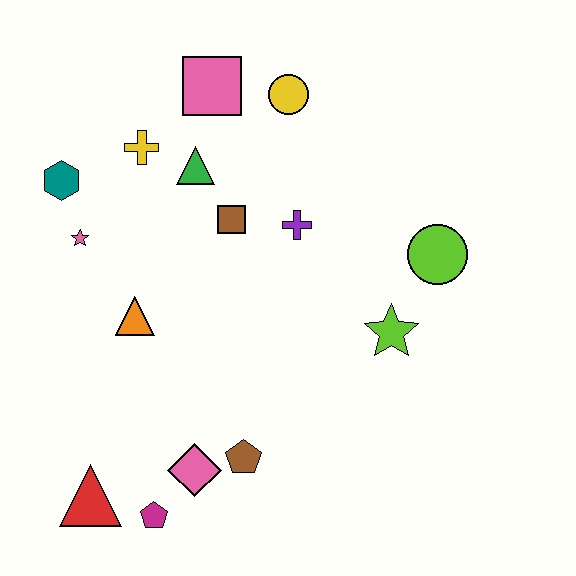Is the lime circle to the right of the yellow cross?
Yes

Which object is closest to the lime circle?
The lime star is closest to the lime circle.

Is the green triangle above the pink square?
No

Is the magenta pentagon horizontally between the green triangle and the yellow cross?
Yes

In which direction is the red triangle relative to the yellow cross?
The red triangle is below the yellow cross.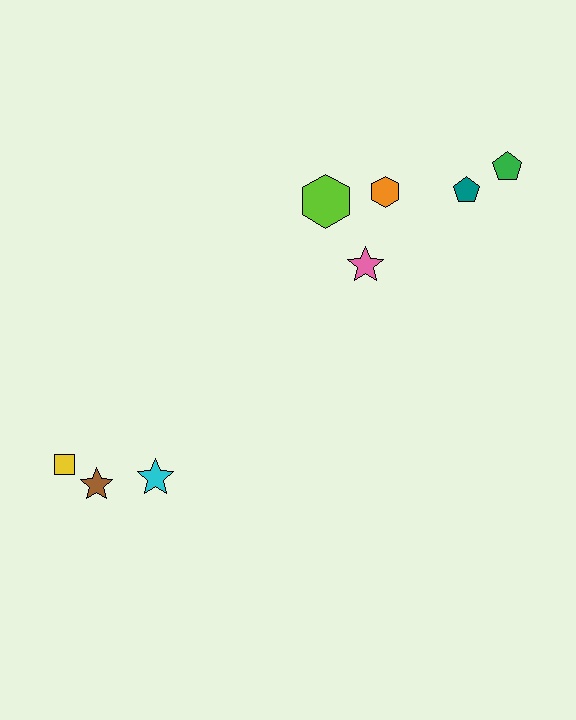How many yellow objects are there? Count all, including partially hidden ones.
There is 1 yellow object.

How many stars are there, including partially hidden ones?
There are 3 stars.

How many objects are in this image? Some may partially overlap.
There are 8 objects.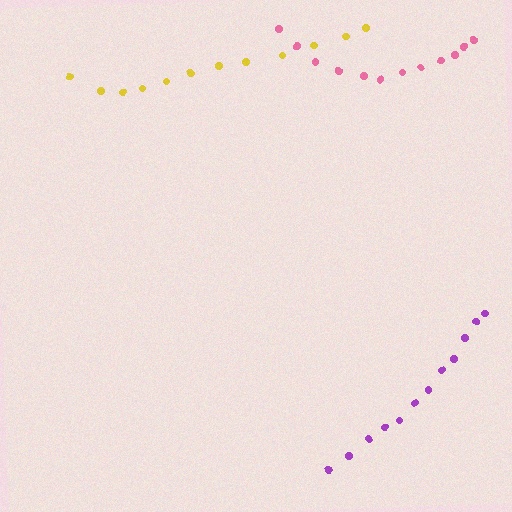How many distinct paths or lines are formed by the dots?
There are 3 distinct paths.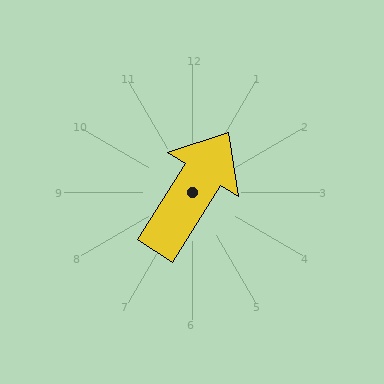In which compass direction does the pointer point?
Northeast.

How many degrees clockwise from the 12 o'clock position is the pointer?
Approximately 32 degrees.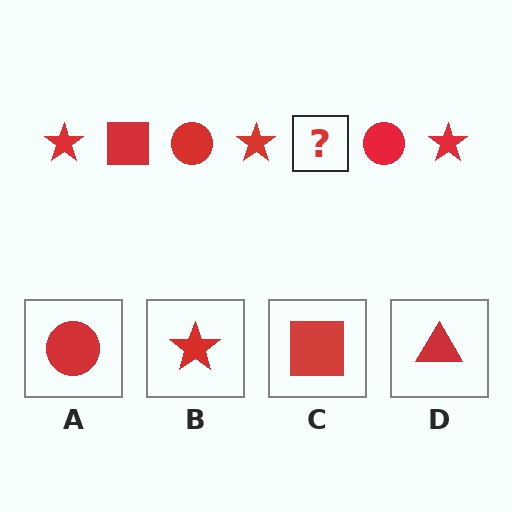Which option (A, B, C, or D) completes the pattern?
C.